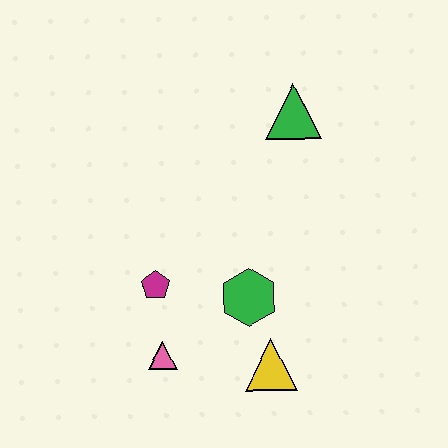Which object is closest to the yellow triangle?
The green hexagon is closest to the yellow triangle.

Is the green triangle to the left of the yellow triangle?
No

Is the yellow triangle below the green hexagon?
Yes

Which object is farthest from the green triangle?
The pink triangle is farthest from the green triangle.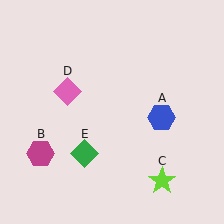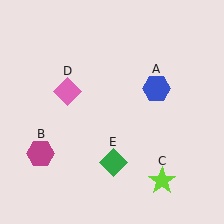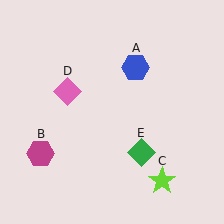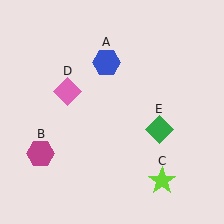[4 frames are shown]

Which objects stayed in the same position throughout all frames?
Magenta hexagon (object B) and lime star (object C) and pink diamond (object D) remained stationary.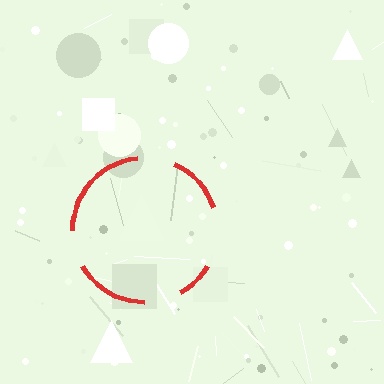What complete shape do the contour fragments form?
The contour fragments form a circle.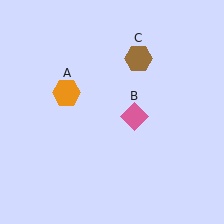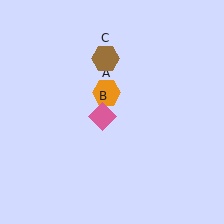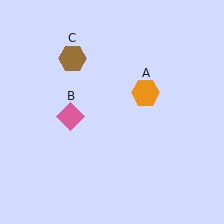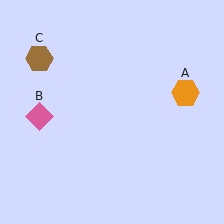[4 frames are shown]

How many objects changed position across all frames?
3 objects changed position: orange hexagon (object A), pink diamond (object B), brown hexagon (object C).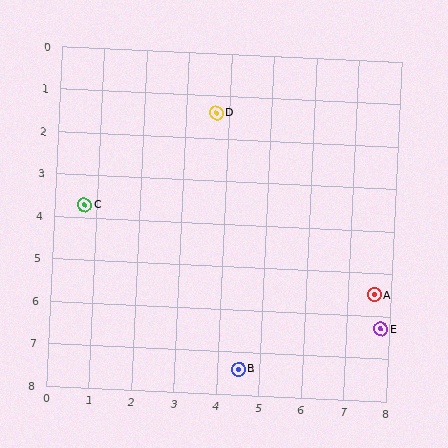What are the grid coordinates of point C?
Point C is at approximately (0.7, 3.7).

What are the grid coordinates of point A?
Point A is at approximately (7.6, 5.5).